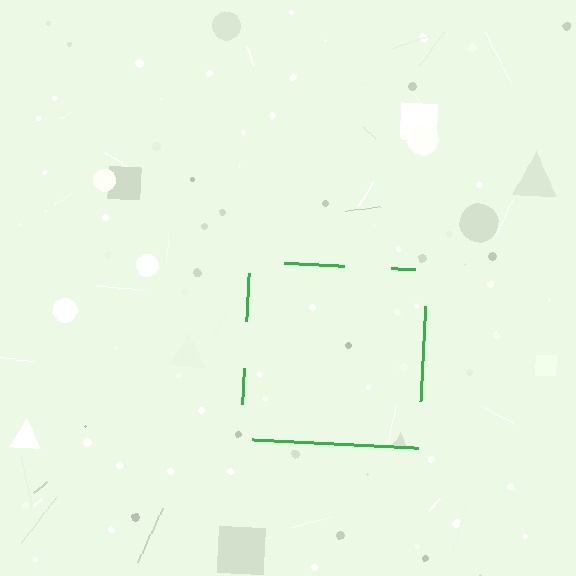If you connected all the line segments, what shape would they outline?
They would outline a square.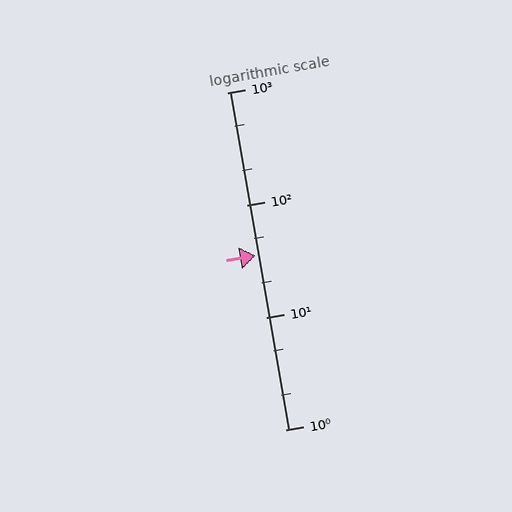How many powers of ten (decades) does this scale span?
The scale spans 3 decades, from 1 to 1000.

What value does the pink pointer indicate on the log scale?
The pointer indicates approximately 35.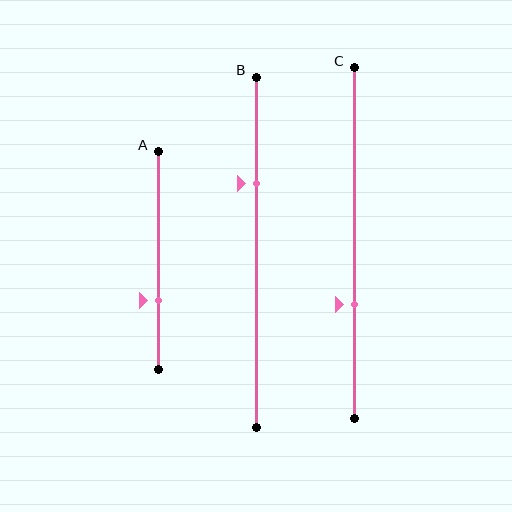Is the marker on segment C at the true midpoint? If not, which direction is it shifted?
No, the marker on segment C is shifted downward by about 17% of the segment length.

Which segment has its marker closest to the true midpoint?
Segment C has its marker closest to the true midpoint.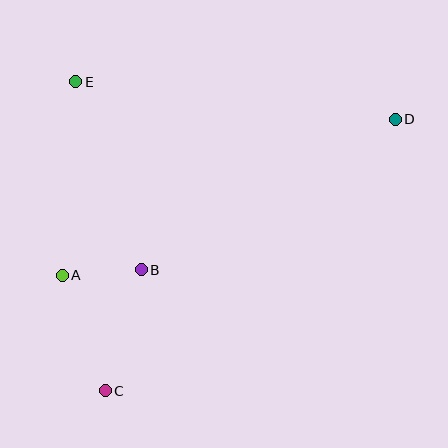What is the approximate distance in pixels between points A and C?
The distance between A and C is approximately 123 pixels.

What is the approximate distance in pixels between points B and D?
The distance between B and D is approximately 295 pixels.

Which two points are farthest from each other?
Points C and D are farthest from each other.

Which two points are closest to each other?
Points A and B are closest to each other.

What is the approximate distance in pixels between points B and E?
The distance between B and E is approximately 199 pixels.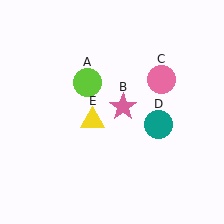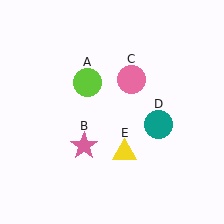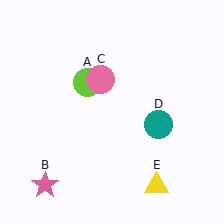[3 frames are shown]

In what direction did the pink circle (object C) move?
The pink circle (object C) moved left.